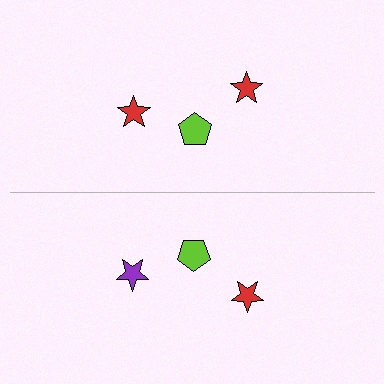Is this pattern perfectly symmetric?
No, the pattern is not perfectly symmetric. The purple star on the bottom side breaks the symmetry — its mirror counterpart is red.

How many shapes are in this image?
There are 6 shapes in this image.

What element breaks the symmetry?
The purple star on the bottom side breaks the symmetry — its mirror counterpart is red.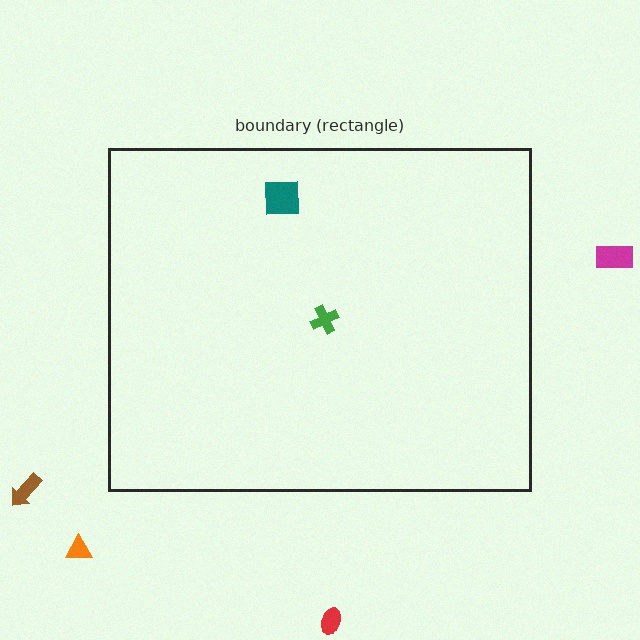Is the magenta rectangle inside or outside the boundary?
Outside.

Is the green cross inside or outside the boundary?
Inside.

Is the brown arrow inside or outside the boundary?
Outside.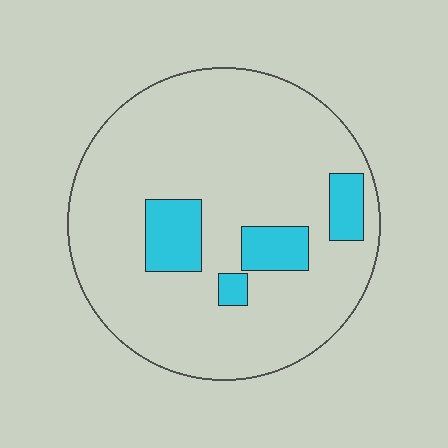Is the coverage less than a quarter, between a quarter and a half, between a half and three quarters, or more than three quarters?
Less than a quarter.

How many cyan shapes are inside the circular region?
4.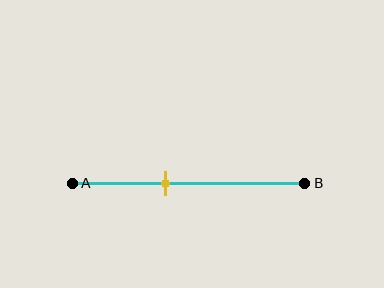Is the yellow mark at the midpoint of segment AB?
No, the mark is at about 40% from A, not at the 50% midpoint.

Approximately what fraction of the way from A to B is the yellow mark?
The yellow mark is approximately 40% of the way from A to B.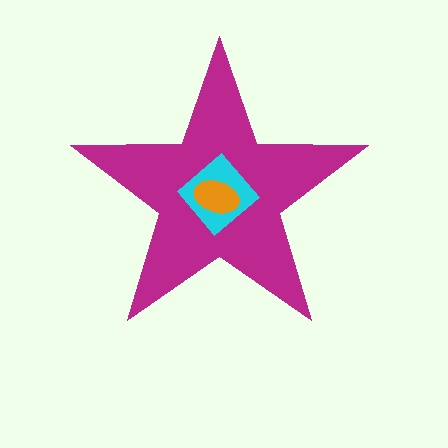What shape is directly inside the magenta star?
The cyan diamond.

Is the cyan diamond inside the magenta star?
Yes.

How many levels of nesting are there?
3.